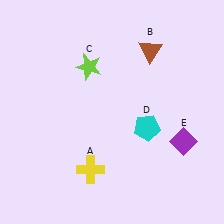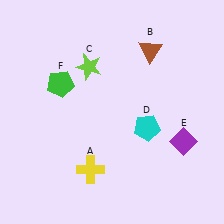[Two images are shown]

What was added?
A green pentagon (F) was added in Image 2.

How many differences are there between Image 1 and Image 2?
There is 1 difference between the two images.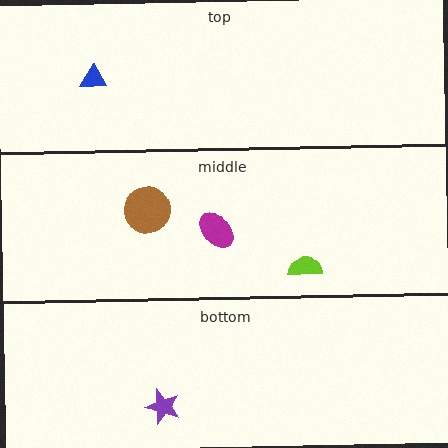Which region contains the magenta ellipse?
The middle region.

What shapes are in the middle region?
The magenta ellipse, the lime semicircle, the brown circle.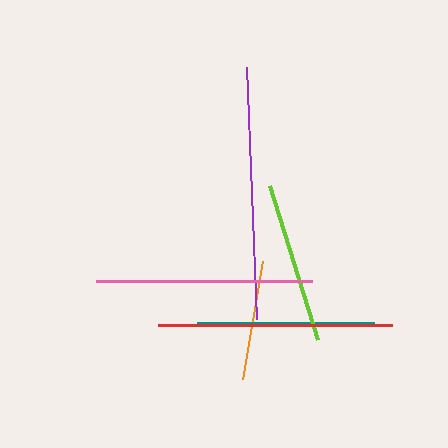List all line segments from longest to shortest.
From longest to shortest: purple, red, pink, teal, lime, orange.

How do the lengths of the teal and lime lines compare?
The teal and lime lines are approximately the same length.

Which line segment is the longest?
The purple line is the longest at approximately 252 pixels.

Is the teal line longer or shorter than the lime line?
The teal line is longer than the lime line.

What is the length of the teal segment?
The teal segment is approximately 177 pixels long.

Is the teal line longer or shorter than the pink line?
The pink line is longer than the teal line.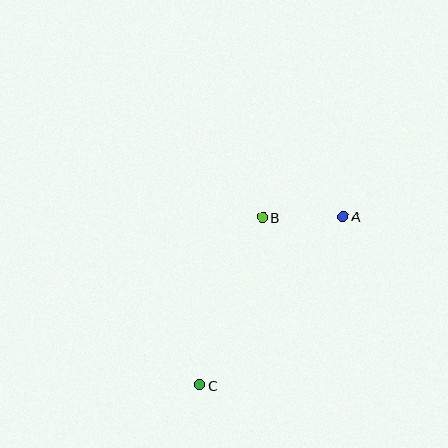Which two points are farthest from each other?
Points A and C are farthest from each other.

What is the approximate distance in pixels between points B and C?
The distance between B and C is approximately 178 pixels.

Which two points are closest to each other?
Points A and B are closest to each other.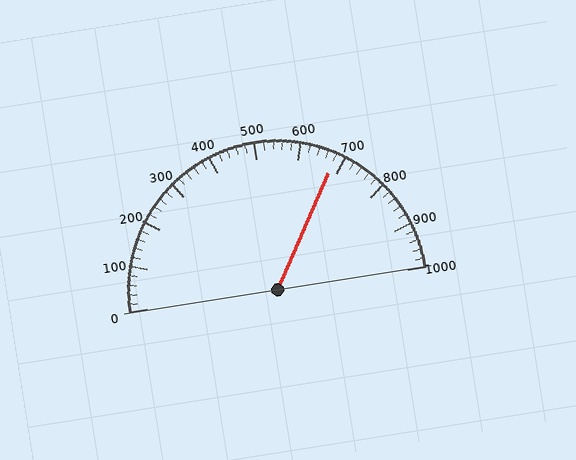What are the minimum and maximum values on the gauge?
The gauge ranges from 0 to 1000.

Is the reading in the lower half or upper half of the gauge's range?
The reading is in the upper half of the range (0 to 1000).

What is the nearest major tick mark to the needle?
The nearest major tick mark is 700.